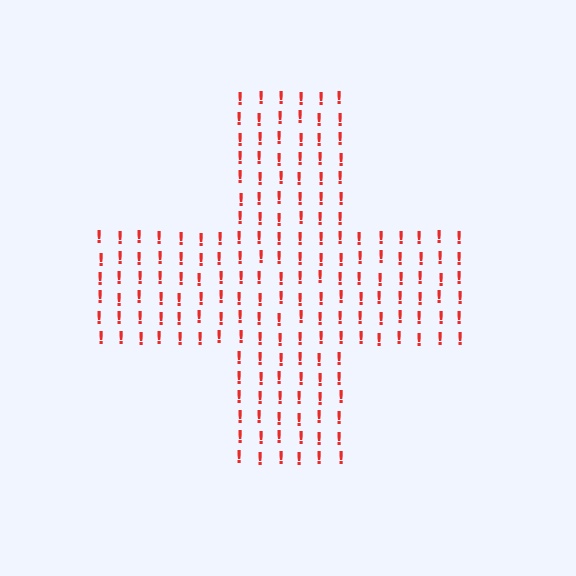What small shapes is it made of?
It is made of small exclamation marks.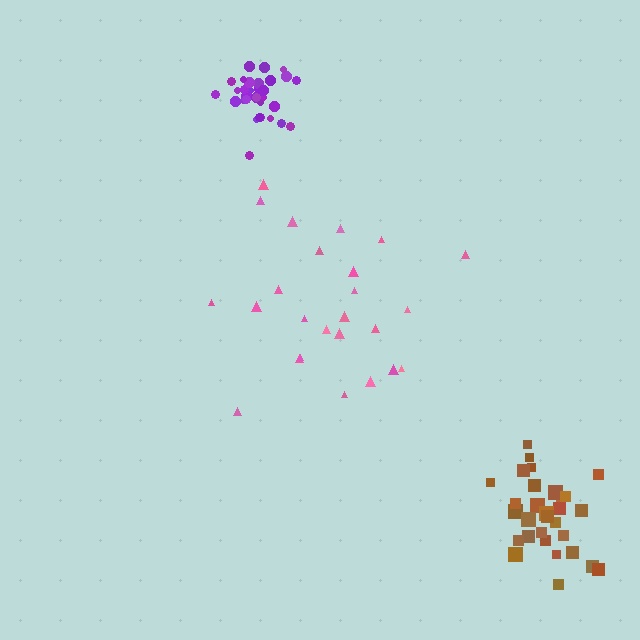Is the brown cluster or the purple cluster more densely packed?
Purple.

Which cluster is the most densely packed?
Purple.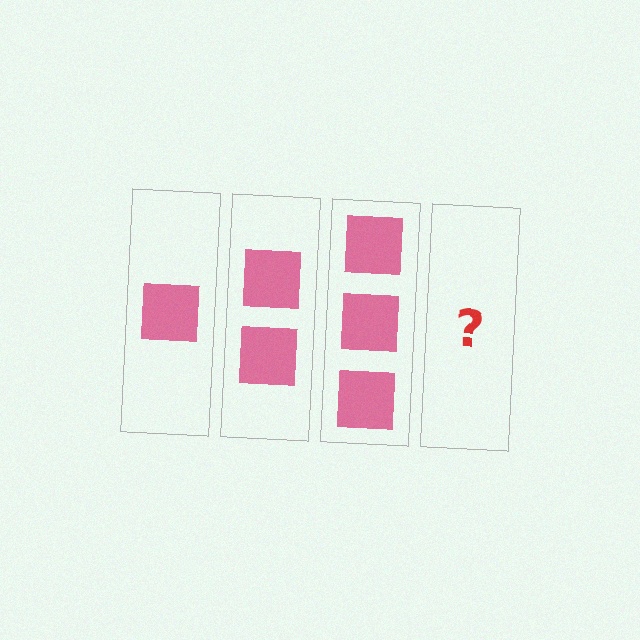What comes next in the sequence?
The next element should be 4 squares.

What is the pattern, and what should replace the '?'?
The pattern is that each step adds one more square. The '?' should be 4 squares.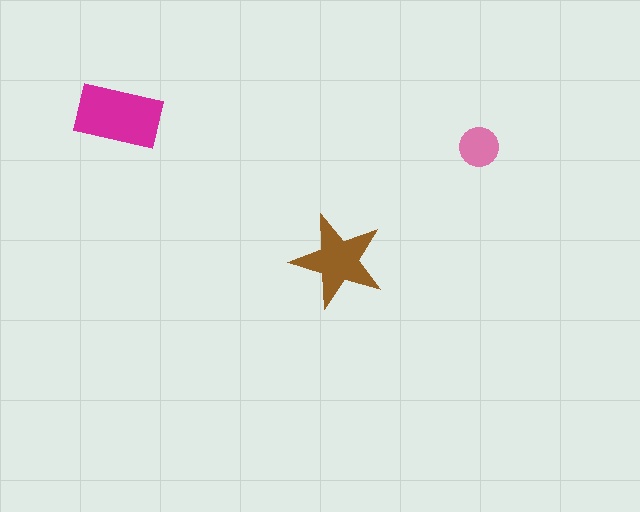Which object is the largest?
The magenta rectangle.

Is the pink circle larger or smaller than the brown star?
Smaller.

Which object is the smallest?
The pink circle.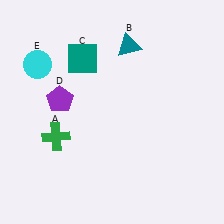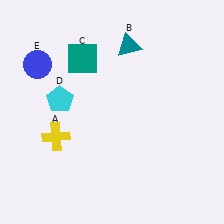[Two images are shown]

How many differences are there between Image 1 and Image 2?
There are 3 differences between the two images.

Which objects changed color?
A changed from green to yellow. D changed from purple to cyan. E changed from cyan to blue.